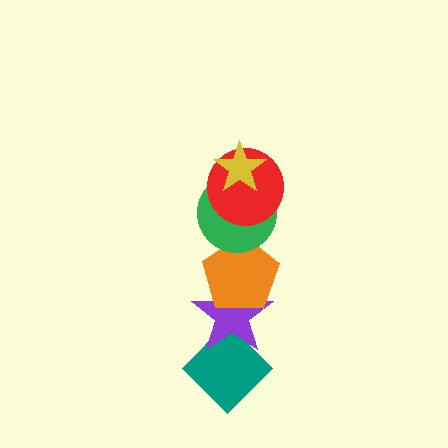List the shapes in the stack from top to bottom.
From top to bottom: the yellow star, the red circle, the green circle, the orange pentagon, the purple star, the teal diamond.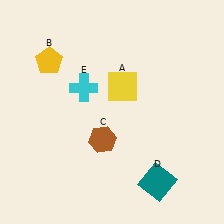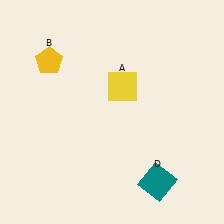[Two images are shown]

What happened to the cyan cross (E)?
The cyan cross (E) was removed in Image 2. It was in the top-left area of Image 1.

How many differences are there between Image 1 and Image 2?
There are 2 differences between the two images.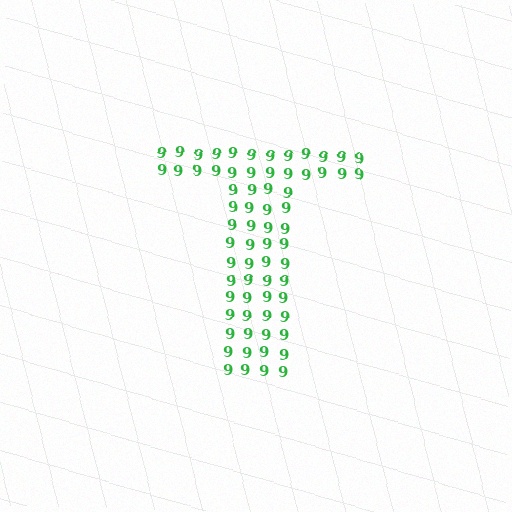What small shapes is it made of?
It is made of small digit 9's.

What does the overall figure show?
The overall figure shows the letter T.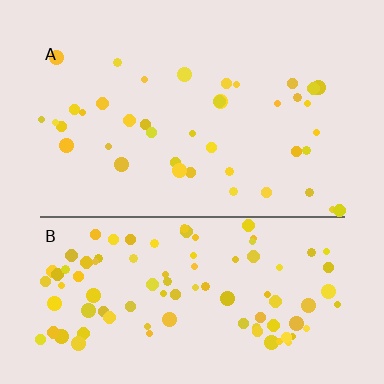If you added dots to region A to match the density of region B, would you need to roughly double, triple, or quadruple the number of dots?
Approximately double.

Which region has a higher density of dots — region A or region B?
B (the bottom).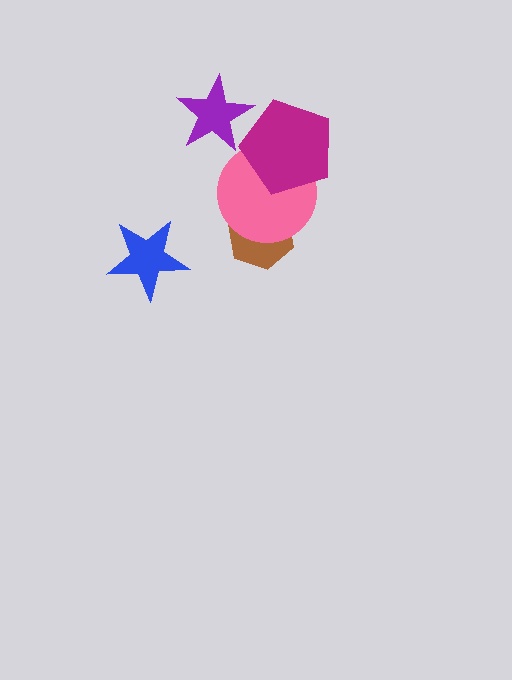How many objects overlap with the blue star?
0 objects overlap with the blue star.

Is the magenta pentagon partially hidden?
Yes, it is partially covered by another shape.